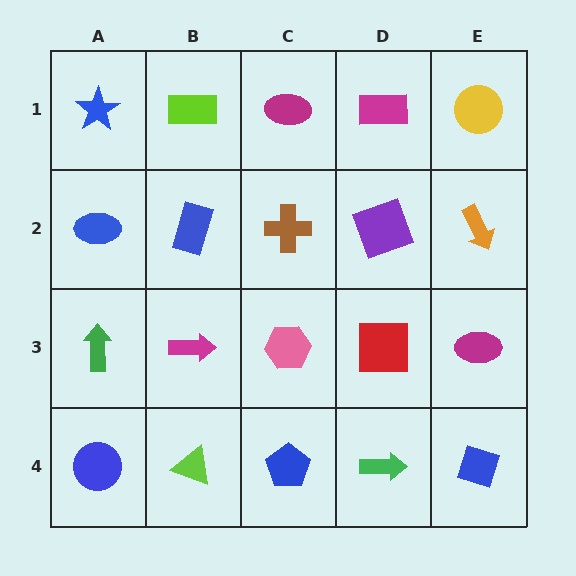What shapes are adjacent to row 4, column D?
A red square (row 3, column D), a blue pentagon (row 4, column C), a blue diamond (row 4, column E).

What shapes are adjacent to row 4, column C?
A pink hexagon (row 3, column C), a lime triangle (row 4, column B), a green arrow (row 4, column D).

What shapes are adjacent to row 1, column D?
A purple square (row 2, column D), a magenta ellipse (row 1, column C), a yellow circle (row 1, column E).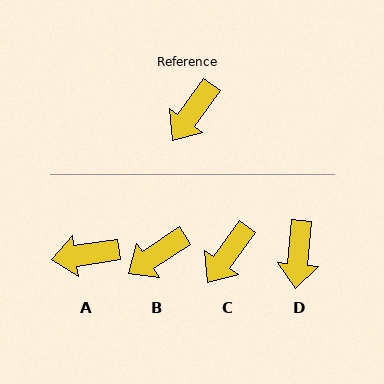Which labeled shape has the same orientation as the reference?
C.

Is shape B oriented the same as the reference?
No, it is off by about 21 degrees.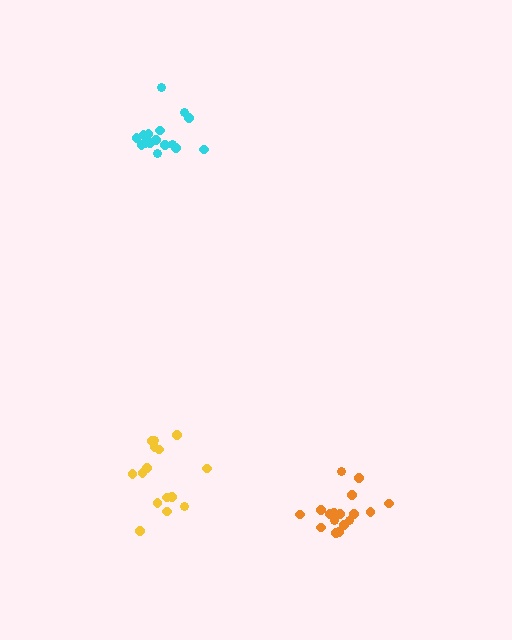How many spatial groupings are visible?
There are 3 spatial groupings.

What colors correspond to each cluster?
The clusters are colored: orange, cyan, yellow.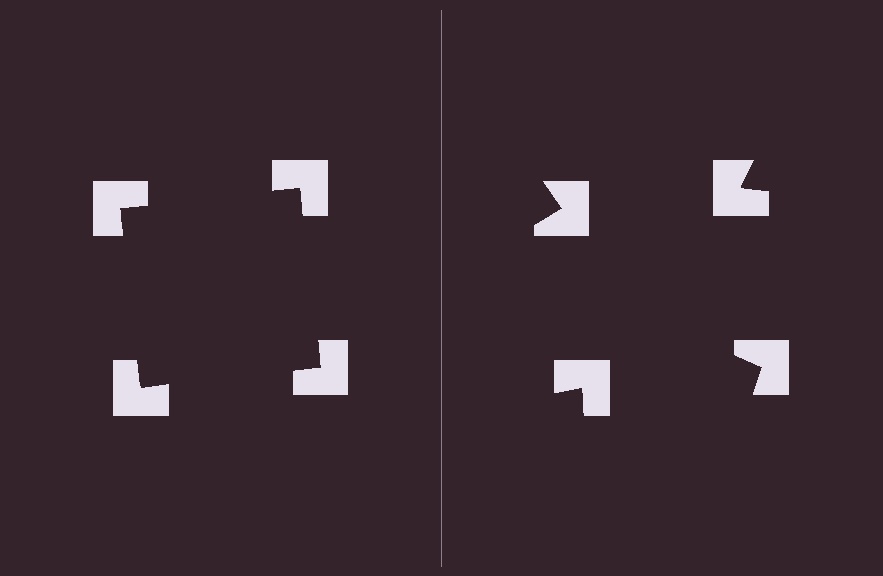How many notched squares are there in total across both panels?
8 — 4 on each side.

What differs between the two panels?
The notched squares are positioned identically on both sides; only the wedge orientations differ. On the left they align to a square; on the right they are misaligned.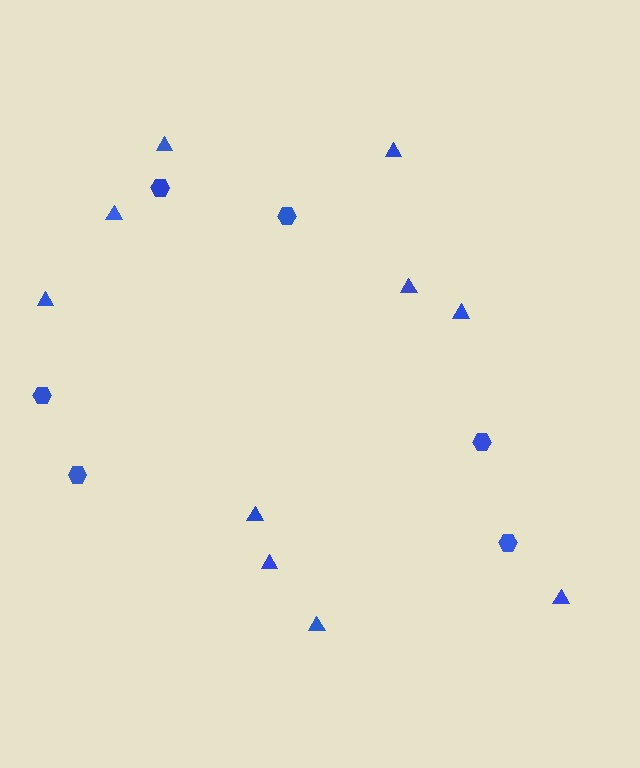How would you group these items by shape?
There are 2 groups: one group of hexagons (6) and one group of triangles (10).